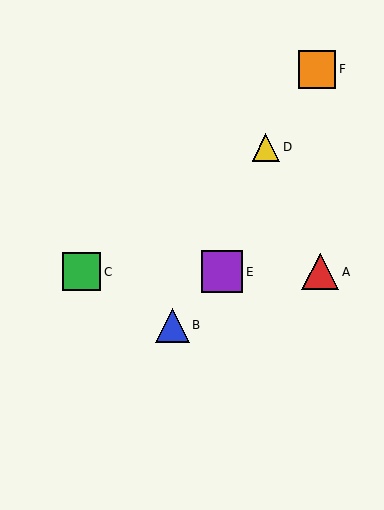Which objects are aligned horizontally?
Objects A, C, E are aligned horizontally.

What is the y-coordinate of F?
Object F is at y≈69.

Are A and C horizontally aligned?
Yes, both are at y≈272.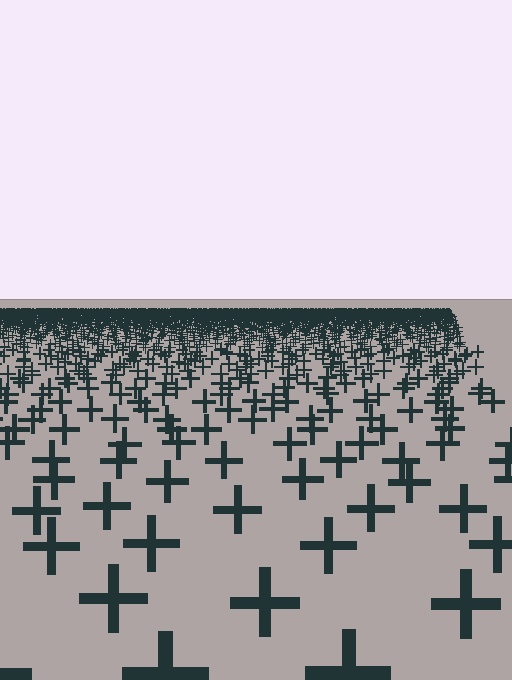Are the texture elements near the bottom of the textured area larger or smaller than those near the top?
Larger. Near the bottom, elements are closer to the viewer and appear at a bigger on-screen size.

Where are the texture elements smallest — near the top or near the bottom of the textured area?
Near the top.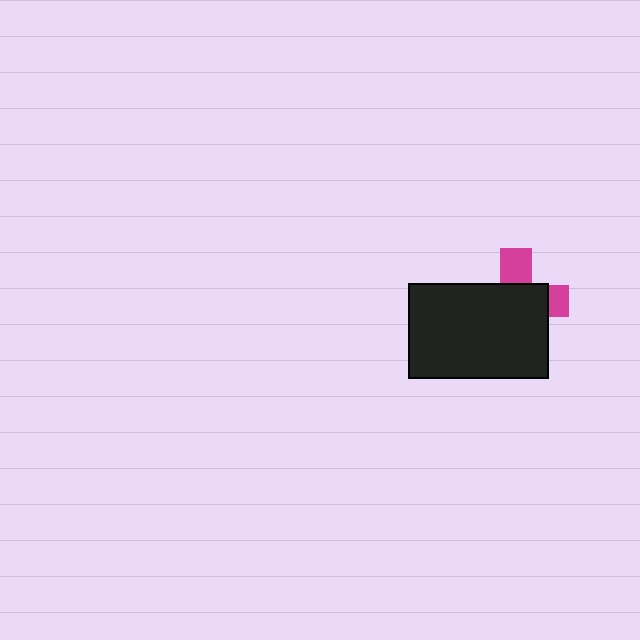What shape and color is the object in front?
The object in front is a black rectangle.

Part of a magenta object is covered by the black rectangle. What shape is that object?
It is a cross.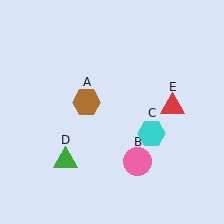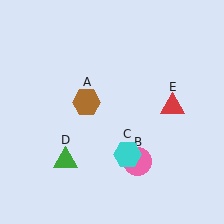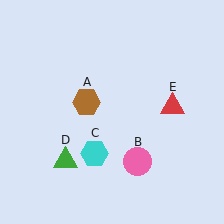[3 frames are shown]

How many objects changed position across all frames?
1 object changed position: cyan hexagon (object C).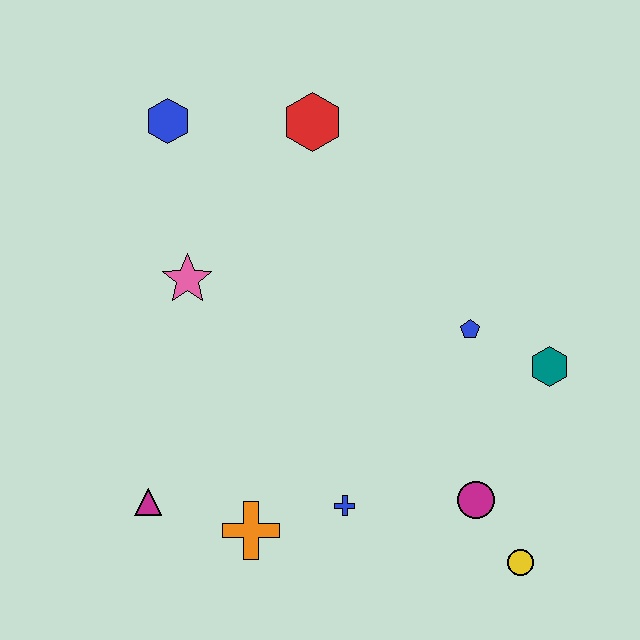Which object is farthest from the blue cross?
The blue hexagon is farthest from the blue cross.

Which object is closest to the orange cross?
The blue cross is closest to the orange cross.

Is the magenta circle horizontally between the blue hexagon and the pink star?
No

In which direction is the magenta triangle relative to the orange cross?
The magenta triangle is to the left of the orange cross.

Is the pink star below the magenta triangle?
No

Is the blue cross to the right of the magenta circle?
No